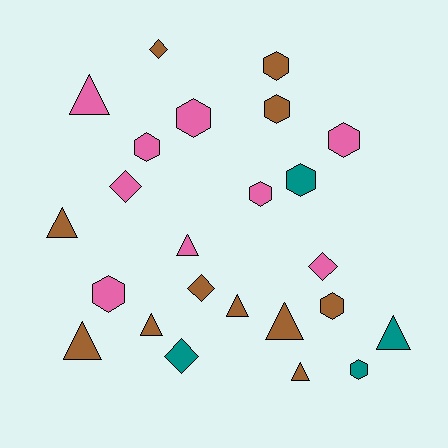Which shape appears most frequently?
Hexagon, with 10 objects.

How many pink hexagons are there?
There are 5 pink hexagons.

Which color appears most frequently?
Brown, with 11 objects.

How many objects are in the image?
There are 24 objects.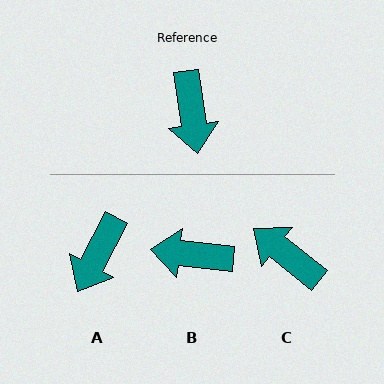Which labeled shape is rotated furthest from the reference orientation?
C, about 136 degrees away.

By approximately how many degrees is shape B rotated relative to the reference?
Approximately 104 degrees clockwise.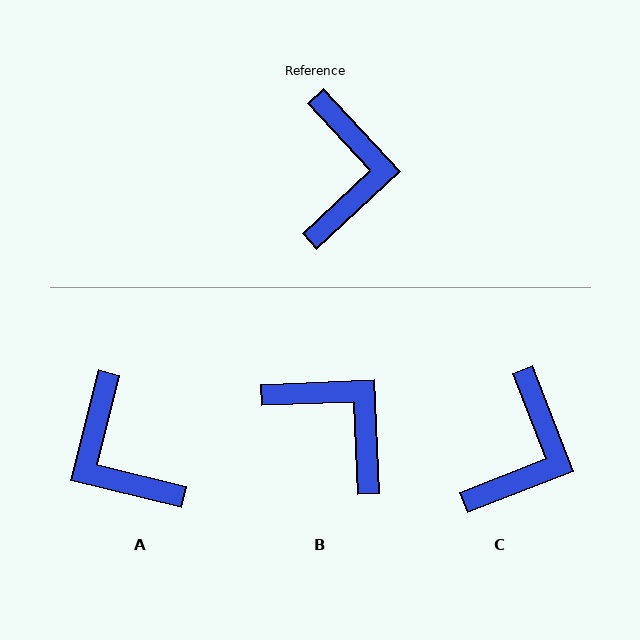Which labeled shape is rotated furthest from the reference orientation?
A, about 147 degrees away.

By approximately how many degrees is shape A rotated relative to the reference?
Approximately 147 degrees clockwise.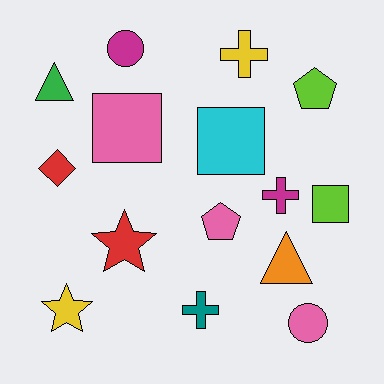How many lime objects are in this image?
There are 2 lime objects.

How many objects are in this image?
There are 15 objects.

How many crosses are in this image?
There are 3 crosses.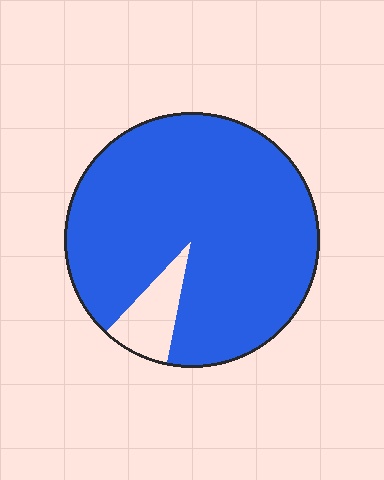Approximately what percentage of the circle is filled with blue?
Approximately 90%.